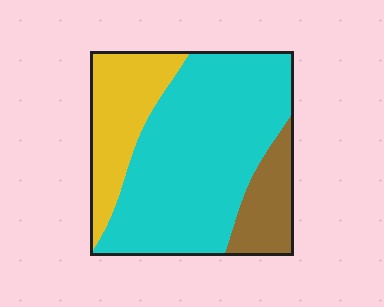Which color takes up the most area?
Cyan, at roughly 65%.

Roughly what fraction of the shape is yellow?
Yellow covers 23% of the shape.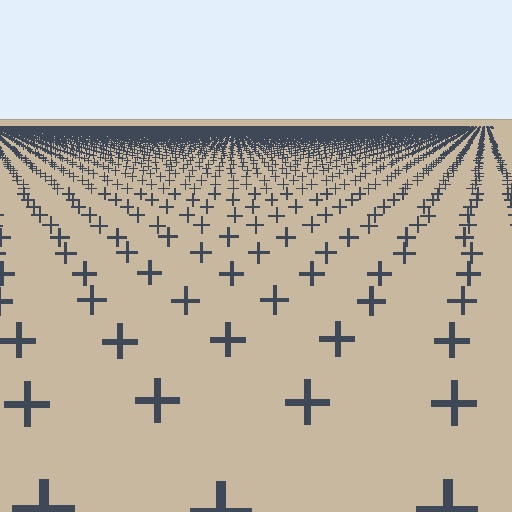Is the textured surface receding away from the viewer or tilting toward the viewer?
The surface is receding away from the viewer. Texture elements get smaller and denser toward the top.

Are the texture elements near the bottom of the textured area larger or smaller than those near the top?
Larger. Near the bottom, elements are closer to the viewer and appear at a bigger on-screen size.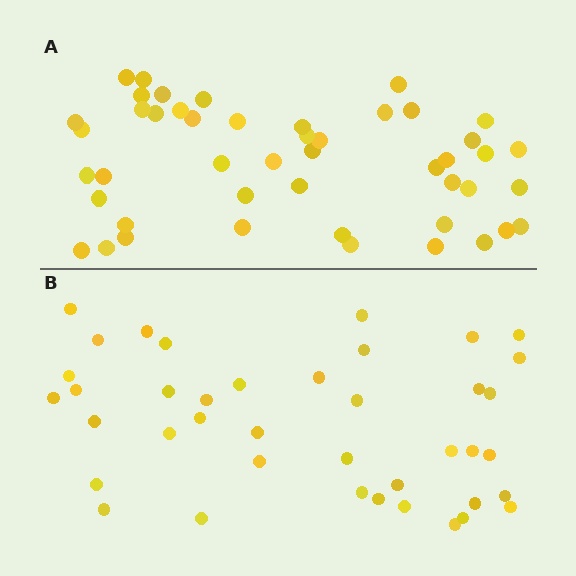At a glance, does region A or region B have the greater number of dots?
Region A (the top region) has more dots.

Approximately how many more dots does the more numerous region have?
Region A has roughly 8 or so more dots than region B.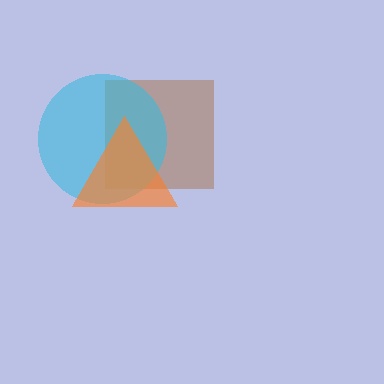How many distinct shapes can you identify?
There are 3 distinct shapes: a brown square, a cyan circle, an orange triangle.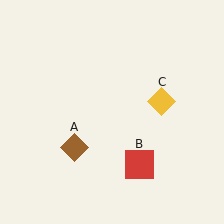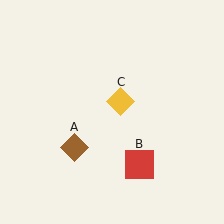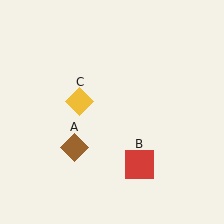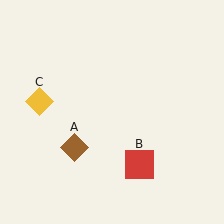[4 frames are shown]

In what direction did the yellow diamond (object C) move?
The yellow diamond (object C) moved left.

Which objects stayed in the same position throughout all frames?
Brown diamond (object A) and red square (object B) remained stationary.